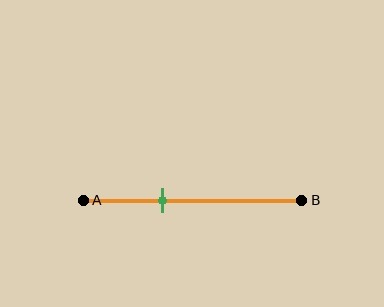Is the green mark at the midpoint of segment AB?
No, the mark is at about 35% from A, not at the 50% midpoint.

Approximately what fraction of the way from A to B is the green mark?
The green mark is approximately 35% of the way from A to B.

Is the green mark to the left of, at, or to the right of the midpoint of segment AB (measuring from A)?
The green mark is to the left of the midpoint of segment AB.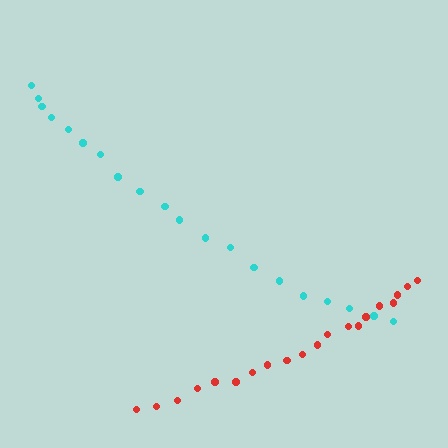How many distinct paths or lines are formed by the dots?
There are 2 distinct paths.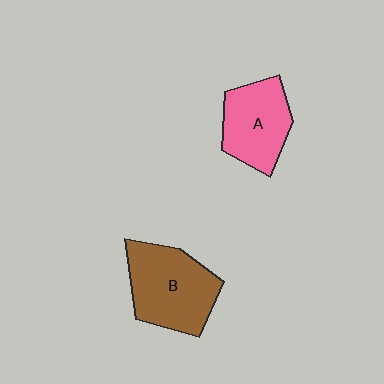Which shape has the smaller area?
Shape A (pink).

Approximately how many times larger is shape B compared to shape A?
Approximately 1.3 times.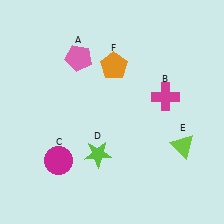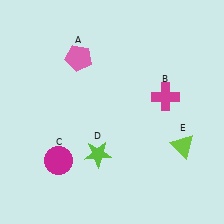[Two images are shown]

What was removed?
The orange pentagon (F) was removed in Image 2.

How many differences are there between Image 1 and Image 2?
There is 1 difference between the two images.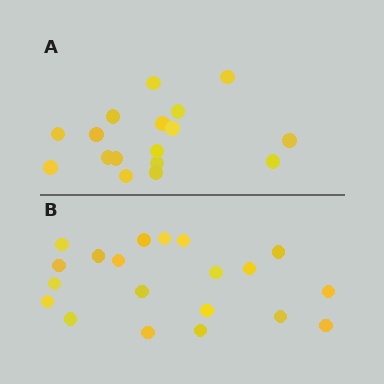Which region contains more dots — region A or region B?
Region B (the bottom region) has more dots.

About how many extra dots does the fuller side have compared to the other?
Region B has just a few more — roughly 2 or 3 more dots than region A.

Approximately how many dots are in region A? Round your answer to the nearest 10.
About 20 dots. (The exact count is 17, which rounds to 20.)